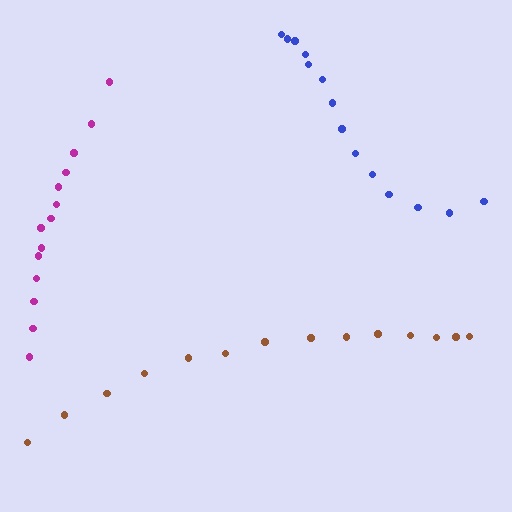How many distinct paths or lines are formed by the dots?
There are 3 distinct paths.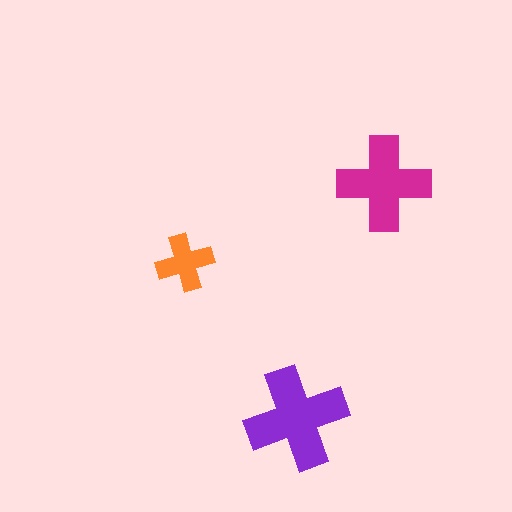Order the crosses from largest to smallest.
the purple one, the magenta one, the orange one.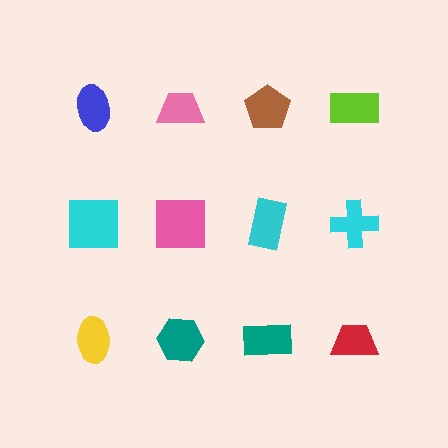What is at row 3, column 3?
A teal rectangle.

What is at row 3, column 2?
A teal hexagon.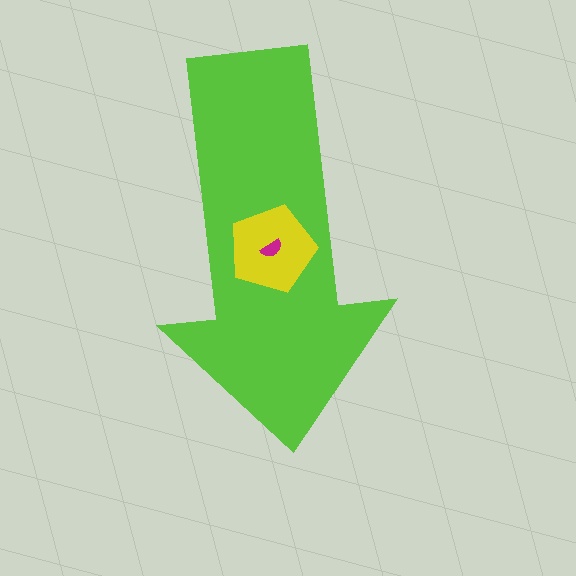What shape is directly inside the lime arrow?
The yellow pentagon.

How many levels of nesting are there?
3.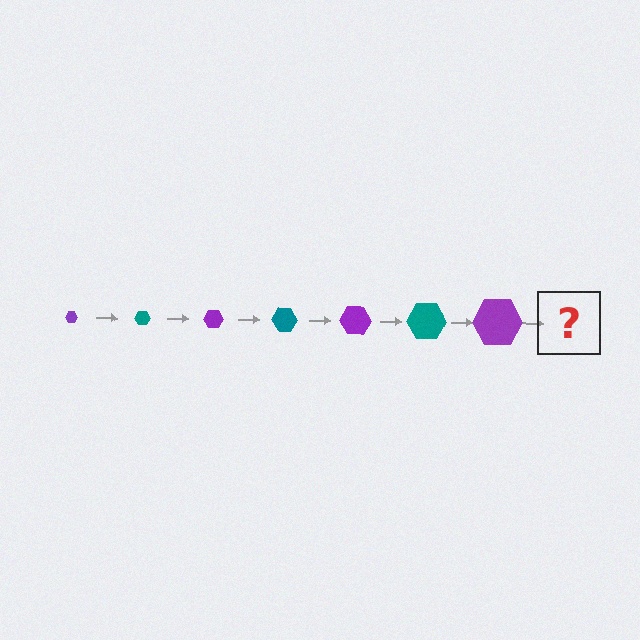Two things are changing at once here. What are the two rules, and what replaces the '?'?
The two rules are that the hexagon grows larger each step and the color cycles through purple and teal. The '?' should be a teal hexagon, larger than the previous one.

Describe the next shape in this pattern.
It should be a teal hexagon, larger than the previous one.